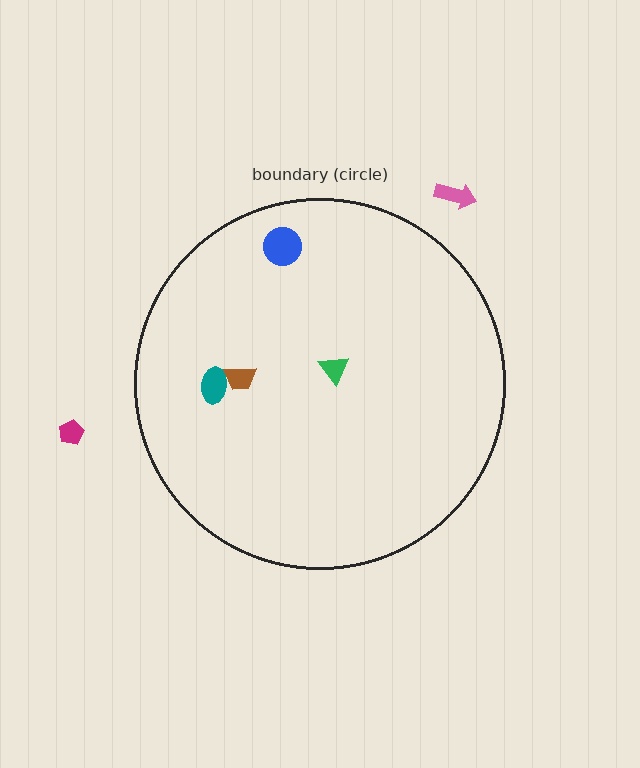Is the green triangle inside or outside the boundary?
Inside.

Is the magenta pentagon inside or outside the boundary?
Outside.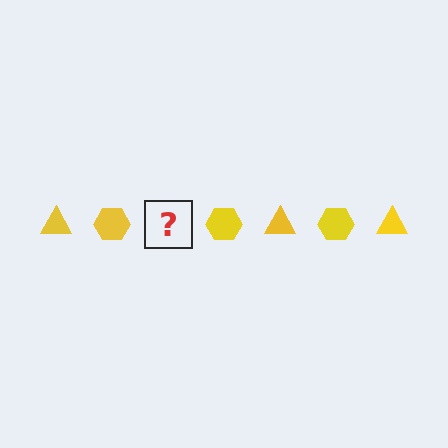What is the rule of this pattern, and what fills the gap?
The rule is that the pattern cycles through triangle, hexagon shapes in yellow. The gap should be filled with a yellow triangle.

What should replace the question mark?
The question mark should be replaced with a yellow triangle.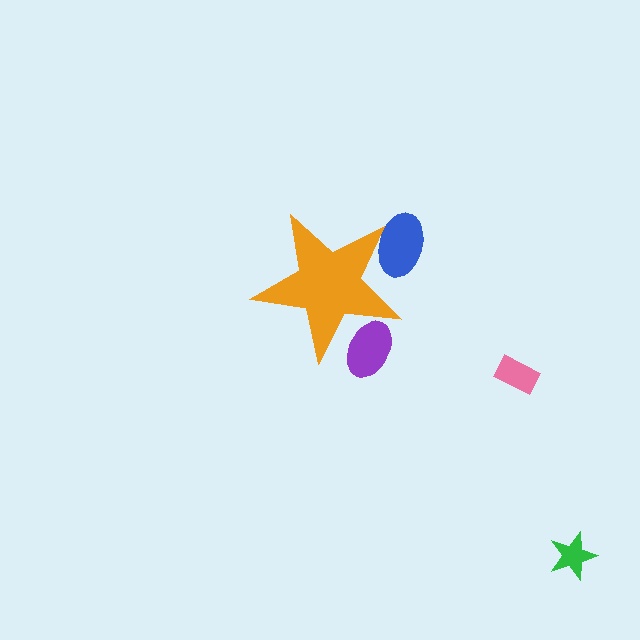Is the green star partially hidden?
No, the green star is fully visible.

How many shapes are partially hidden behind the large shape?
2 shapes are partially hidden.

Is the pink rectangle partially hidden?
No, the pink rectangle is fully visible.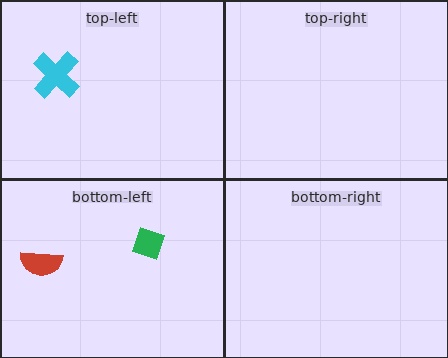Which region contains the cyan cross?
The top-left region.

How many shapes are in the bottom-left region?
2.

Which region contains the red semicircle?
The bottom-left region.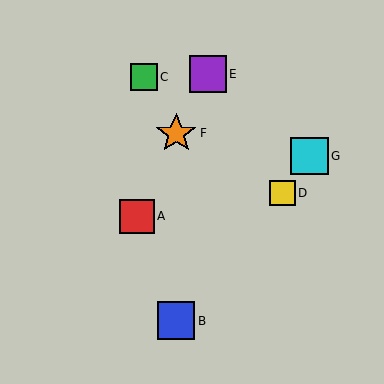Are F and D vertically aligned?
No, F is at x≈176 and D is at x≈283.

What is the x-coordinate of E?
Object E is at x≈208.